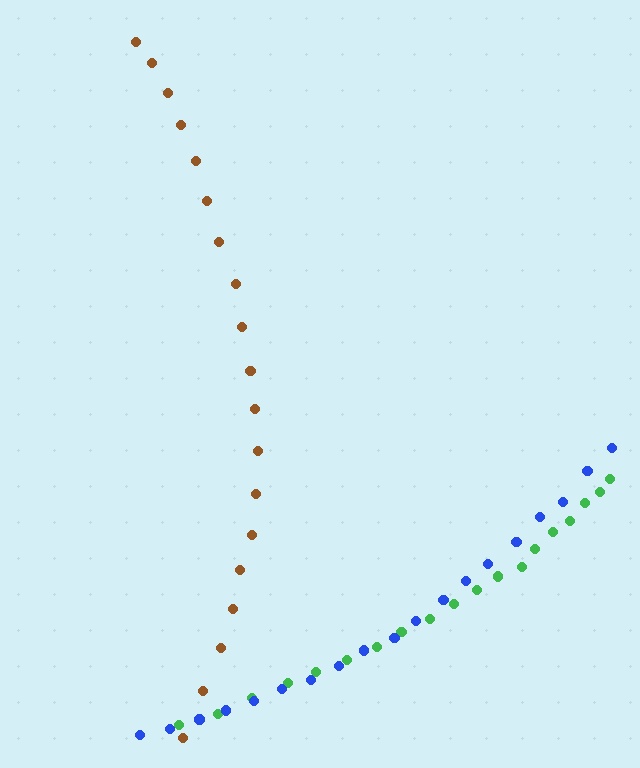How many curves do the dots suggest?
There are 3 distinct paths.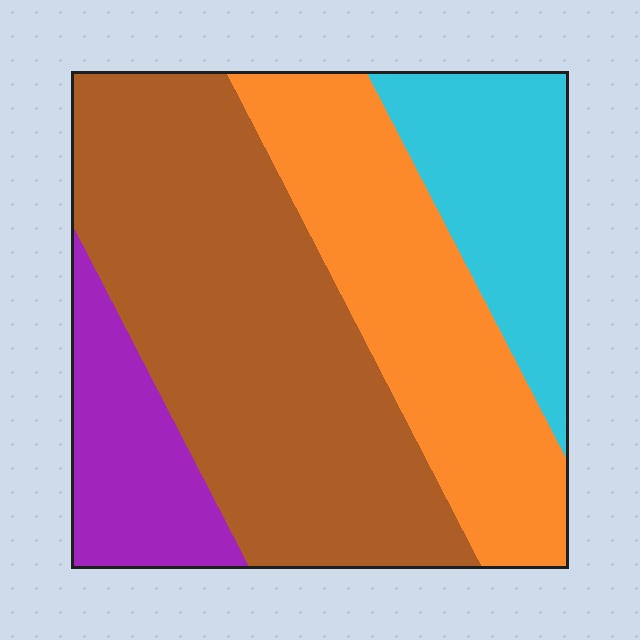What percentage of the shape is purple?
Purple covers around 15% of the shape.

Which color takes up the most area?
Brown, at roughly 45%.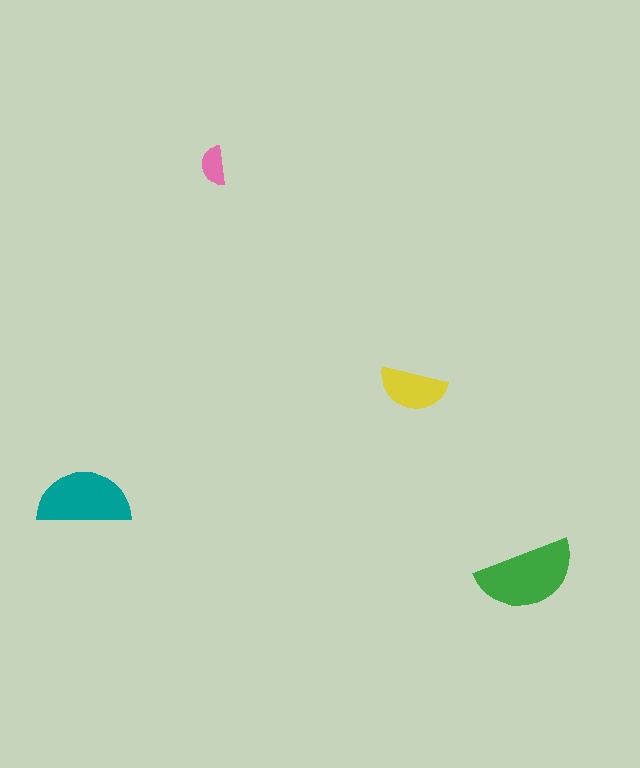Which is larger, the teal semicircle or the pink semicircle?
The teal one.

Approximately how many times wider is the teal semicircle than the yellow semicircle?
About 1.5 times wider.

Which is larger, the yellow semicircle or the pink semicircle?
The yellow one.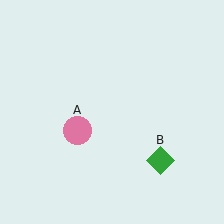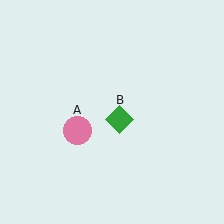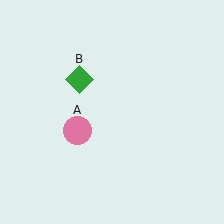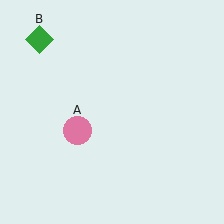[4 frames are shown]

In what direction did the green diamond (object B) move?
The green diamond (object B) moved up and to the left.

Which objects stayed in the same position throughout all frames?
Pink circle (object A) remained stationary.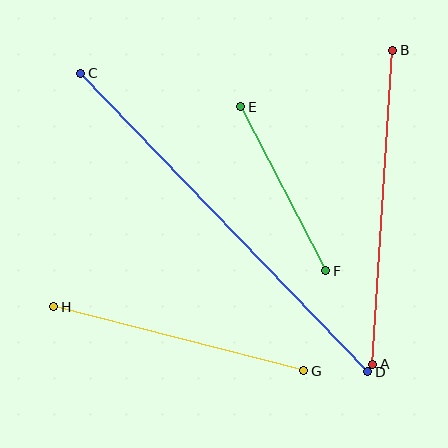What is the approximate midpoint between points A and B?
The midpoint is at approximately (383, 207) pixels.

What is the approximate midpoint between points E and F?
The midpoint is at approximately (283, 189) pixels.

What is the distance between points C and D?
The distance is approximately 414 pixels.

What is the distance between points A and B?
The distance is approximately 315 pixels.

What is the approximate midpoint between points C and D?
The midpoint is at approximately (224, 222) pixels.